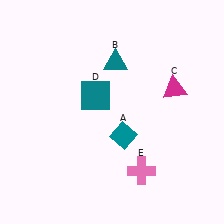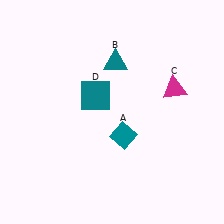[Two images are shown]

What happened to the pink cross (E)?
The pink cross (E) was removed in Image 2. It was in the bottom-right area of Image 1.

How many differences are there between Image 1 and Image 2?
There is 1 difference between the two images.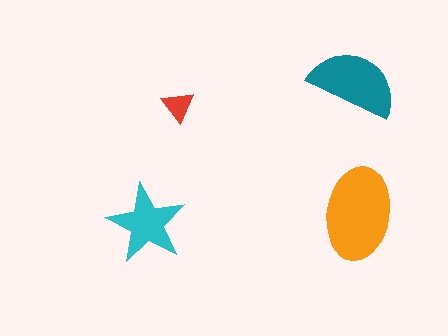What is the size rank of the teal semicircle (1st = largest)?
2nd.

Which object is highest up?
The teal semicircle is topmost.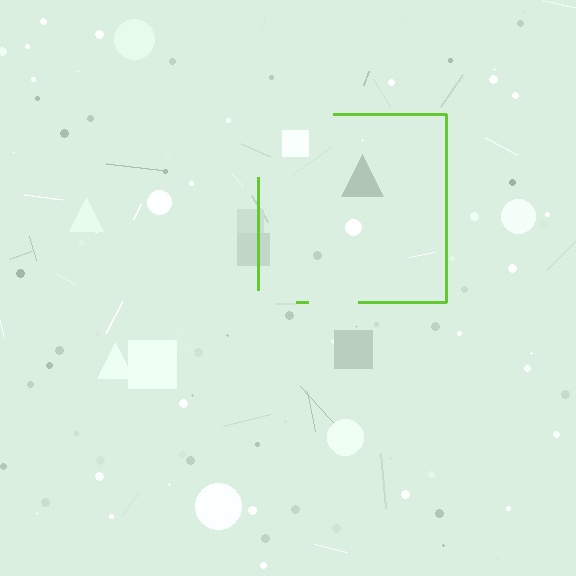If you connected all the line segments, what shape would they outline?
They would outline a square.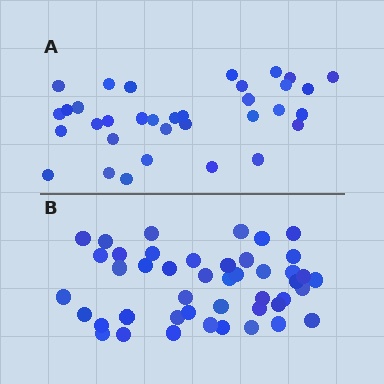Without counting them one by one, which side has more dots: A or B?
Region B (the bottom region) has more dots.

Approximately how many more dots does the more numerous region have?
Region B has roughly 12 or so more dots than region A.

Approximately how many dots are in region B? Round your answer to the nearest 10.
About 40 dots. (The exact count is 45, which rounds to 40.)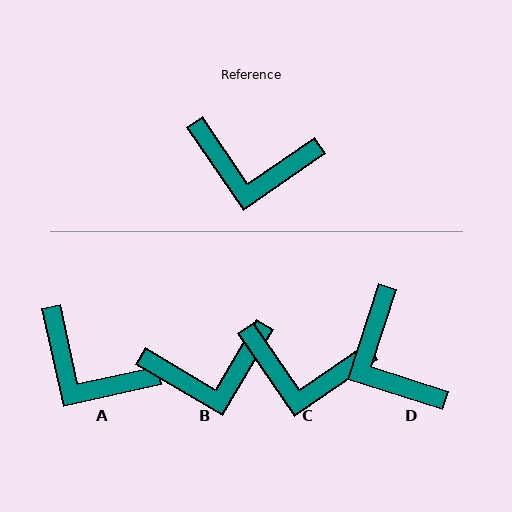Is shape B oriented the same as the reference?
No, it is off by about 25 degrees.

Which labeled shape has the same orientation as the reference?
C.